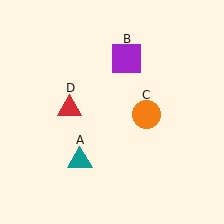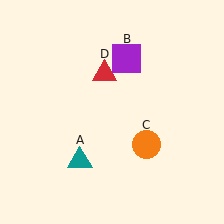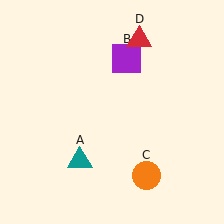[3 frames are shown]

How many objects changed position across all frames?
2 objects changed position: orange circle (object C), red triangle (object D).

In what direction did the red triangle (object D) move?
The red triangle (object D) moved up and to the right.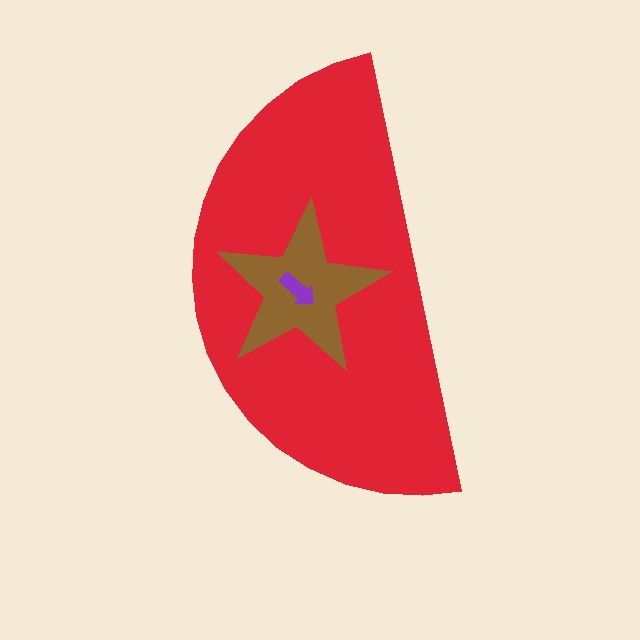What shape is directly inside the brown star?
The purple arrow.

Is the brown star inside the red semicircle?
Yes.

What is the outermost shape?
The red semicircle.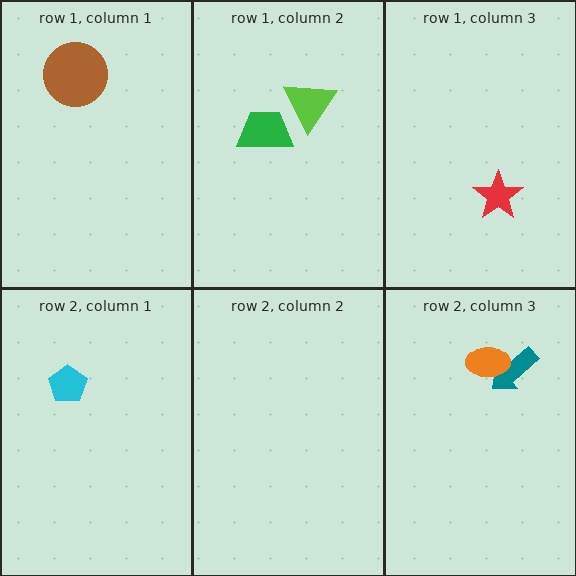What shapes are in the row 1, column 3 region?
The red star.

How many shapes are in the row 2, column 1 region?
1.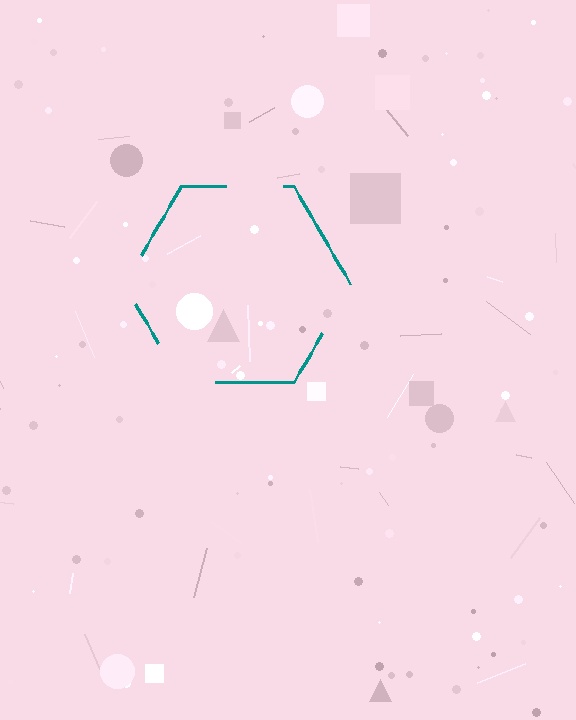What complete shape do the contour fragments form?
The contour fragments form a hexagon.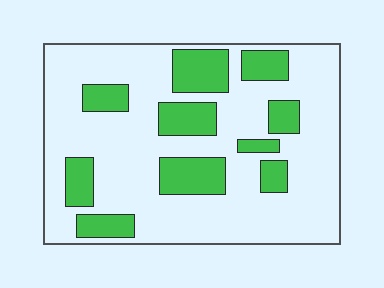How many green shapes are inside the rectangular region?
10.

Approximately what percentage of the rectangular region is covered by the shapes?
Approximately 25%.